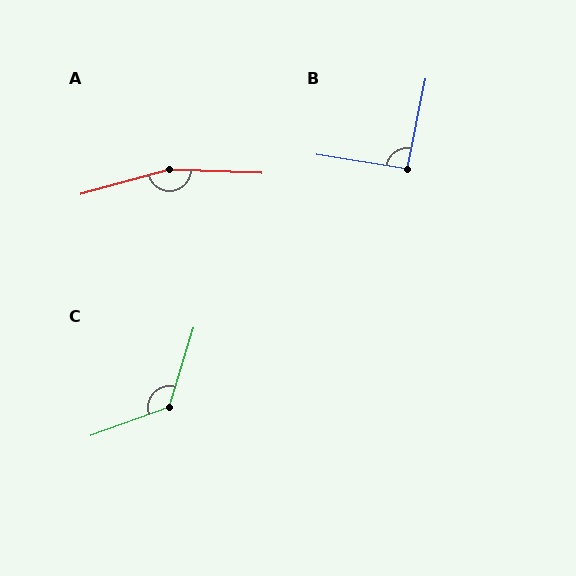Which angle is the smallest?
B, at approximately 93 degrees.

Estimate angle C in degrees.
Approximately 127 degrees.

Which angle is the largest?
A, at approximately 163 degrees.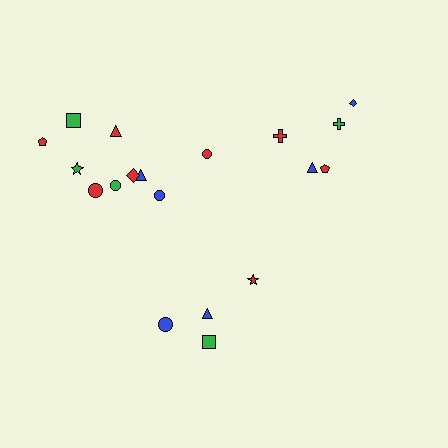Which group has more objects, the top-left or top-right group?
The top-left group.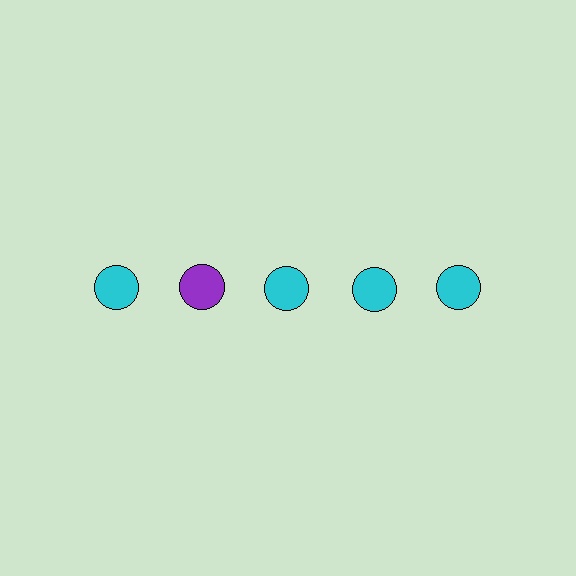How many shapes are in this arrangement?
There are 5 shapes arranged in a grid pattern.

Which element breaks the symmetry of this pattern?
The purple circle in the top row, second from left column breaks the symmetry. All other shapes are cyan circles.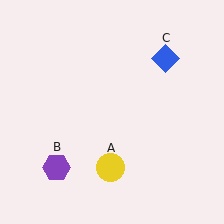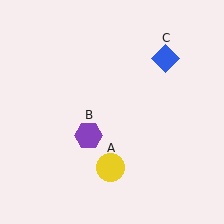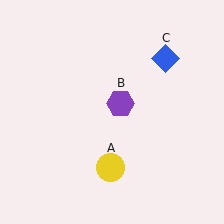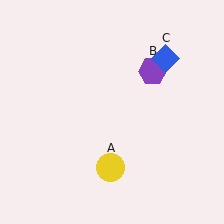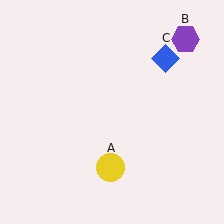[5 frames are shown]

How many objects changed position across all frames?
1 object changed position: purple hexagon (object B).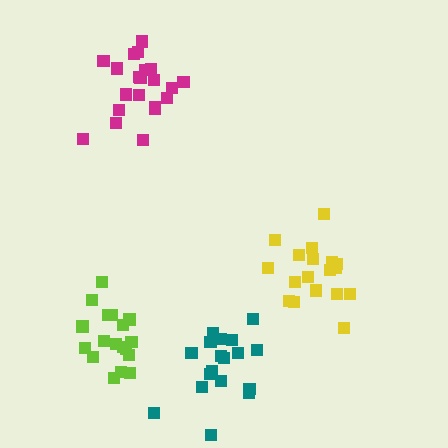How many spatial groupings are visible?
There are 4 spatial groupings.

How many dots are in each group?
Group 1: 21 dots, Group 2: 18 dots, Group 3: 18 dots, Group 4: 18 dots (75 total).